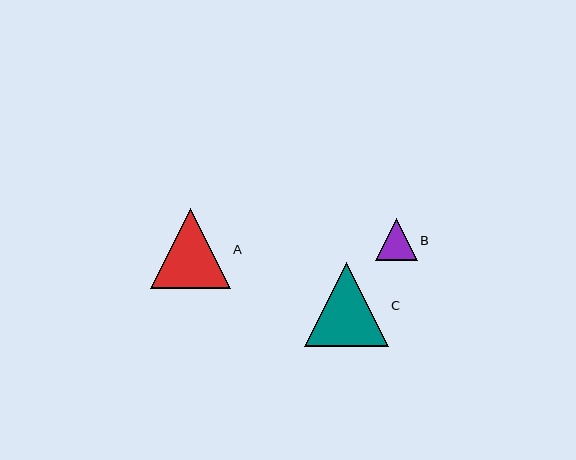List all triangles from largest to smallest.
From largest to smallest: C, A, B.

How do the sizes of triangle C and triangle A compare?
Triangle C and triangle A are approximately the same size.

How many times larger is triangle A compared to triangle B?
Triangle A is approximately 1.9 times the size of triangle B.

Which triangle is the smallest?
Triangle B is the smallest with a size of approximately 41 pixels.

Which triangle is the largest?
Triangle C is the largest with a size of approximately 83 pixels.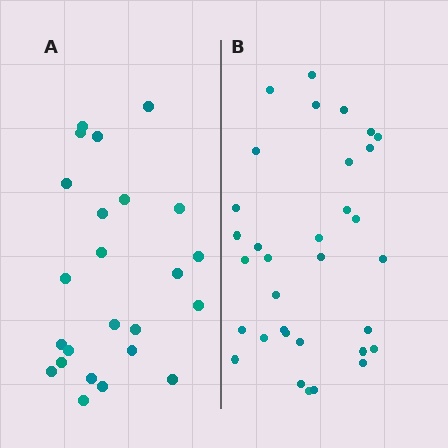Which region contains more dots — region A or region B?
Region B (the right region) has more dots.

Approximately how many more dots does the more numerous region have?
Region B has roughly 8 or so more dots than region A.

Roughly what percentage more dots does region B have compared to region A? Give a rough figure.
About 40% more.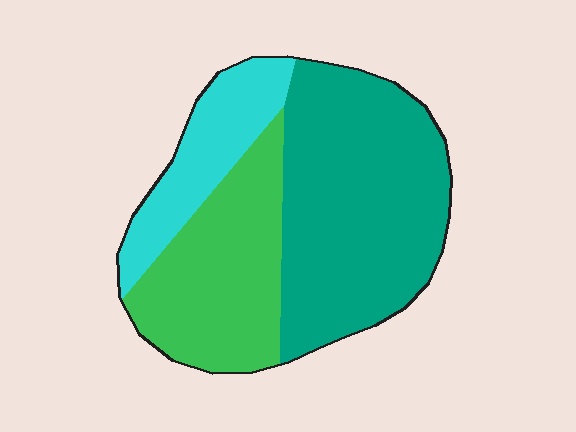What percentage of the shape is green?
Green covers around 30% of the shape.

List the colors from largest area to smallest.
From largest to smallest: teal, green, cyan.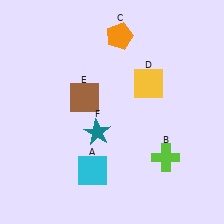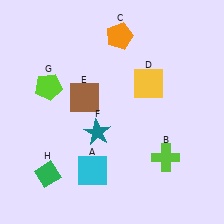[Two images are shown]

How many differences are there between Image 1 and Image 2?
There are 2 differences between the two images.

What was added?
A lime pentagon (G), a green diamond (H) were added in Image 2.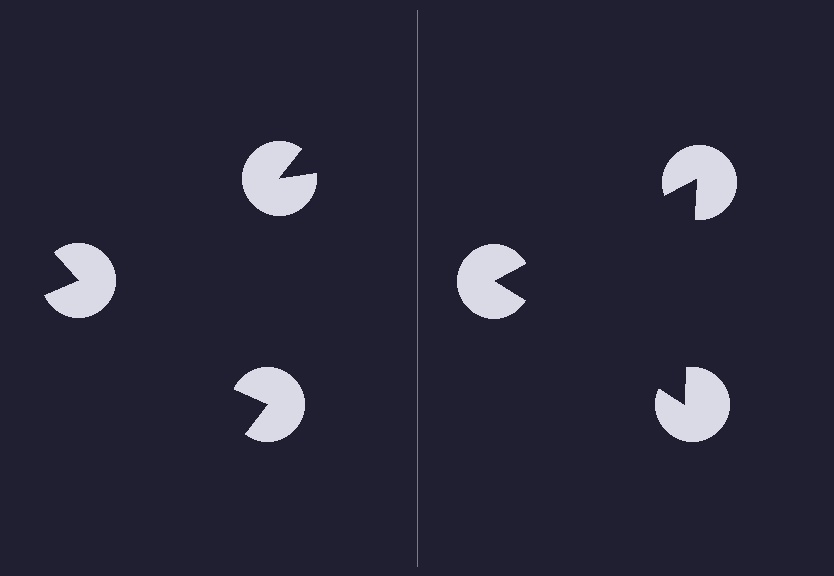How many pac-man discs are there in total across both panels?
6 — 3 on each side.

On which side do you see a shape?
An illusory triangle appears on the right side. On the left side the wedge cuts are rotated, so no coherent shape forms.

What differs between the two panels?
The pac-man discs are positioned identically on both sides; only the wedge orientations differ. On the right they align to a triangle; on the left they are misaligned.